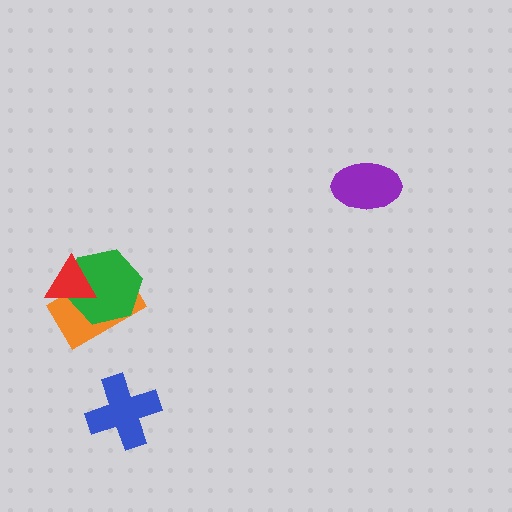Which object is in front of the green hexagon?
The red triangle is in front of the green hexagon.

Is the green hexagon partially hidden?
Yes, it is partially covered by another shape.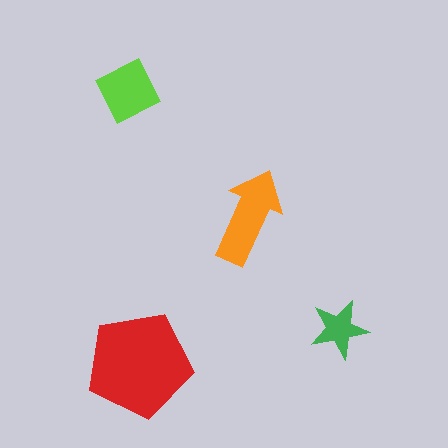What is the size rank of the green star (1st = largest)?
4th.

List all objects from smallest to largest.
The green star, the lime square, the orange arrow, the red pentagon.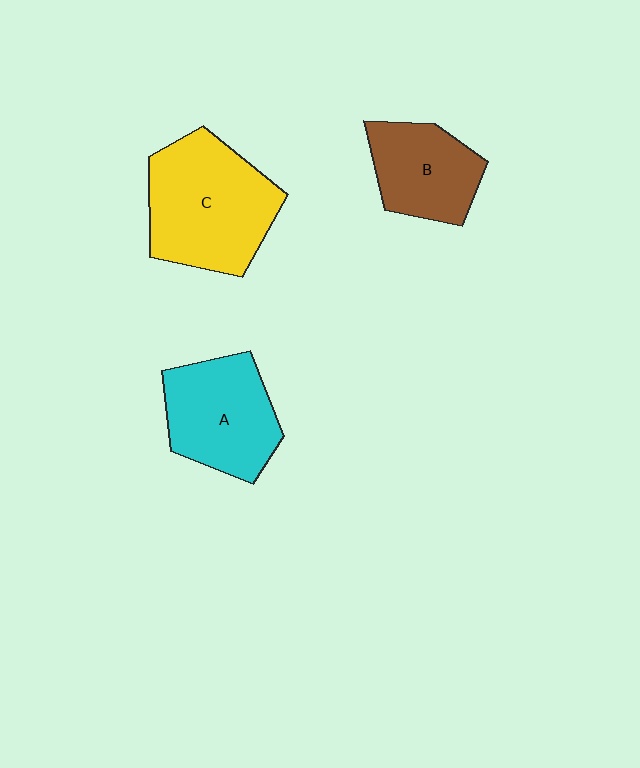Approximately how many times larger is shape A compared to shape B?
Approximately 1.2 times.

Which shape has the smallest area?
Shape B (brown).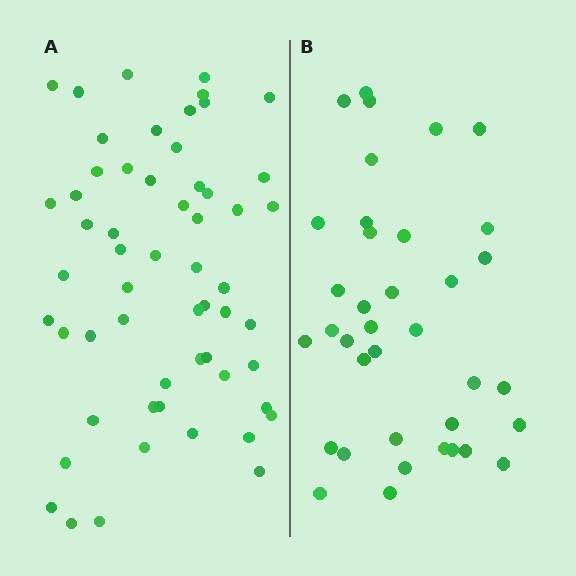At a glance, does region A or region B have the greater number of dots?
Region A (the left region) has more dots.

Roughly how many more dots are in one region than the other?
Region A has approximately 20 more dots than region B.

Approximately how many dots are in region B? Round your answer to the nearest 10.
About 40 dots. (The exact count is 37, which rounds to 40.)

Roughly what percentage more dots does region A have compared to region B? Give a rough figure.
About 55% more.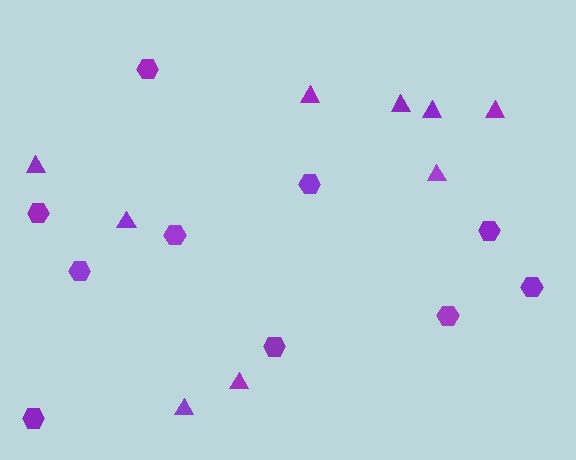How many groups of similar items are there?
There are 2 groups: one group of triangles (9) and one group of hexagons (10).